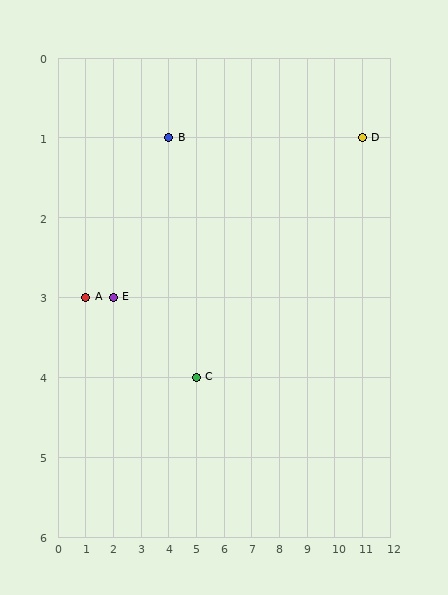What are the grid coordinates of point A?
Point A is at grid coordinates (1, 3).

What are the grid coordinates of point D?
Point D is at grid coordinates (11, 1).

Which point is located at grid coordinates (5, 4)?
Point C is at (5, 4).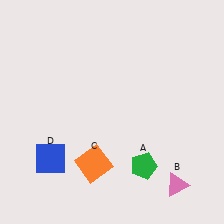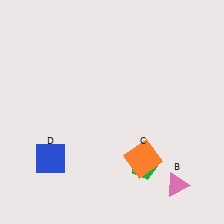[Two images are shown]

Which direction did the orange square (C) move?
The orange square (C) moved right.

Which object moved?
The orange square (C) moved right.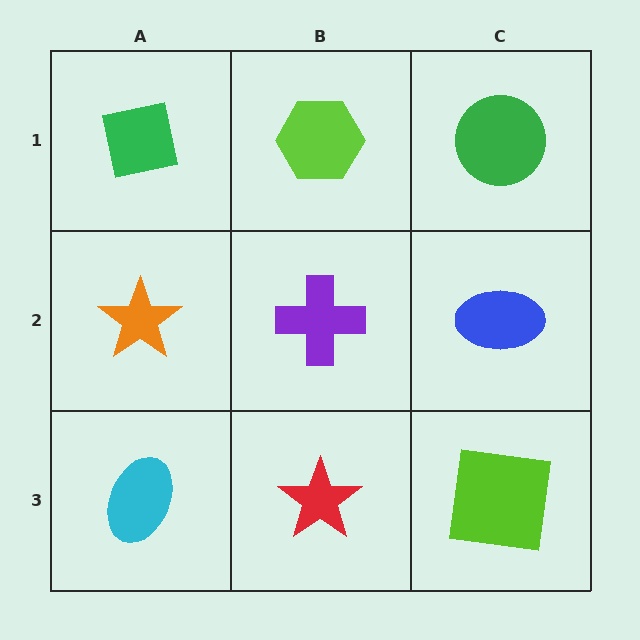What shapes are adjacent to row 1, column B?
A purple cross (row 2, column B), a green square (row 1, column A), a green circle (row 1, column C).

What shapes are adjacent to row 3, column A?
An orange star (row 2, column A), a red star (row 3, column B).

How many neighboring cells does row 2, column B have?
4.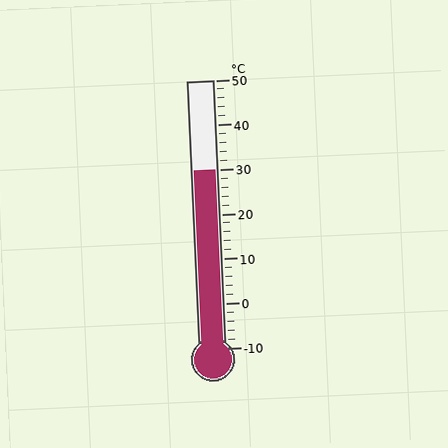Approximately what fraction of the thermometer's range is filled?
The thermometer is filled to approximately 65% of its range.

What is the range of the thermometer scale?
The thermometer scale ranges from -10°C to 50°C.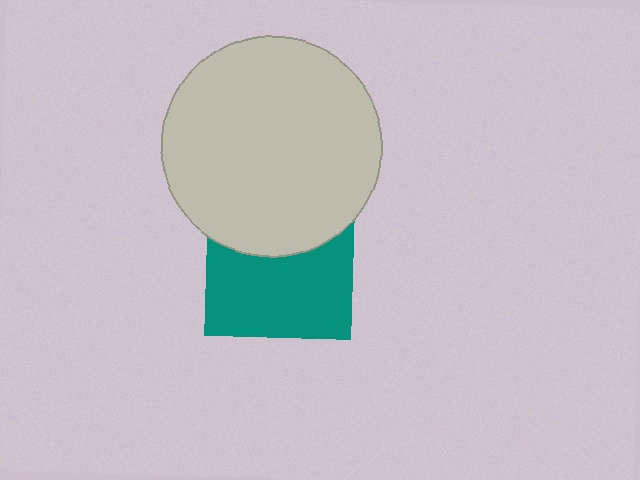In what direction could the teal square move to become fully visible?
The teal square could move down. That would shift it out from behind the light gray circle entirely.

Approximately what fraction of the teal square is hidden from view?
Roughly 38% of the teal square is hidden behind the light gray circle.